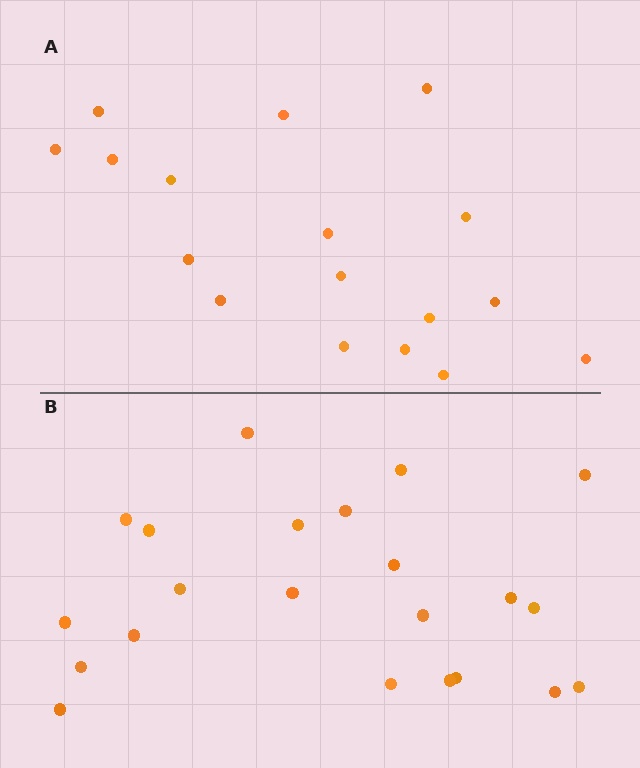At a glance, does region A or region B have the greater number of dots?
Region B (the bottom region) has more dots.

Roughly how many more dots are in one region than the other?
Region B has about 5 more dots than region A.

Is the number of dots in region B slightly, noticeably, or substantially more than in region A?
Region B has noticeably more, but not dramatically so. The ratio is roughly 1.3 to 1.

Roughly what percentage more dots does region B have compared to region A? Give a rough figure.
About 30% more.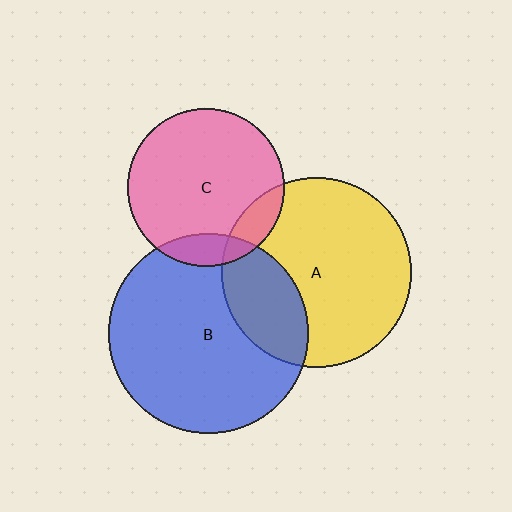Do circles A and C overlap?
Yes.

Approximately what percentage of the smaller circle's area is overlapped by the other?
Approximately 10%.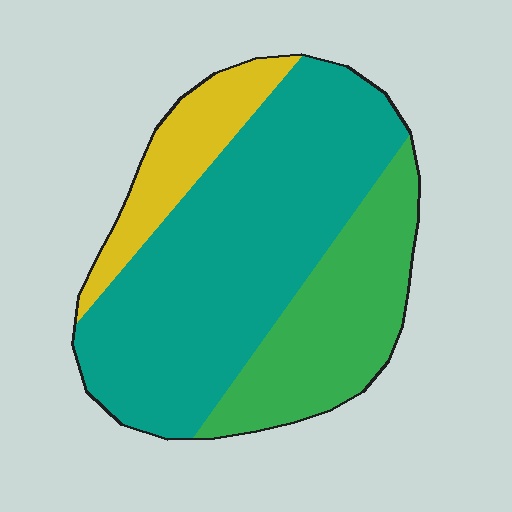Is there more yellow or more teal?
Teal.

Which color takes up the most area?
Teal, at roughly 60%.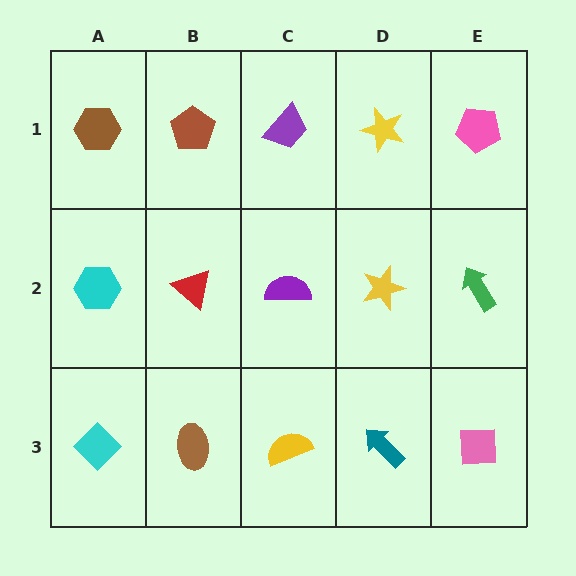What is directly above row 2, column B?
A brown pentagon.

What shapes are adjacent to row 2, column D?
A yellow star (row 1, column D), a teal arrow (row 3, column D), a purple semicircle (row 2, column C), a green arrow (row 2, column E).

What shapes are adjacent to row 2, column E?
A pink pentagon (row 1, column E), a pink square (row 3, column E), a yellow star (row 2, column D).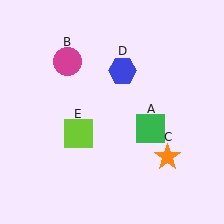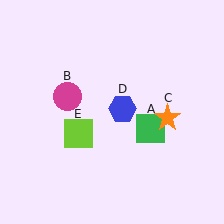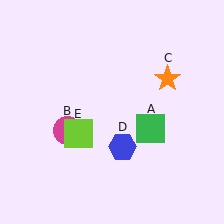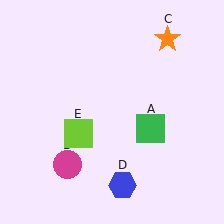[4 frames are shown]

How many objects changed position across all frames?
3 objects changed position: magenta circle (object B), orange star (object C), blue hexagon (object D).